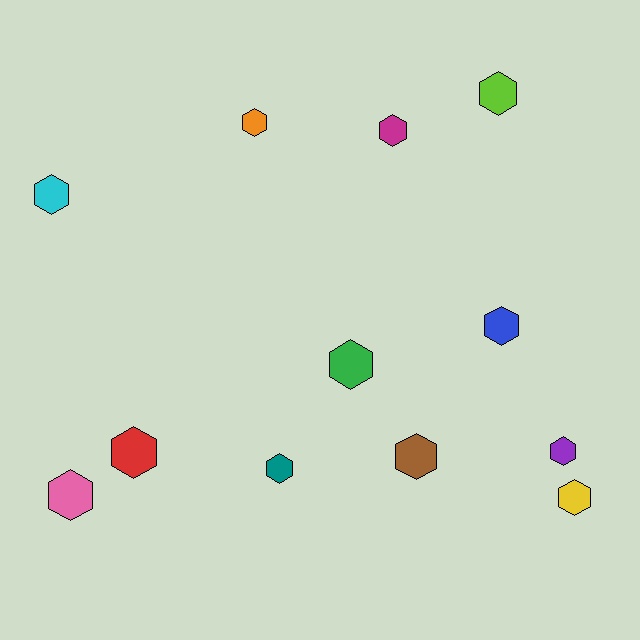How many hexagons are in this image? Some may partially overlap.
There are 12 hexagons.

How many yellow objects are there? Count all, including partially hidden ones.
There is 1 yellow object.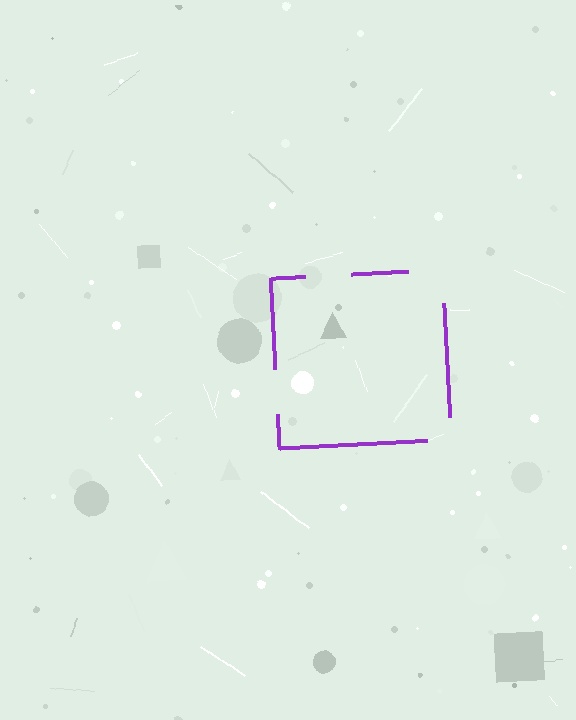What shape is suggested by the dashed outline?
The dashed outline suggests a square.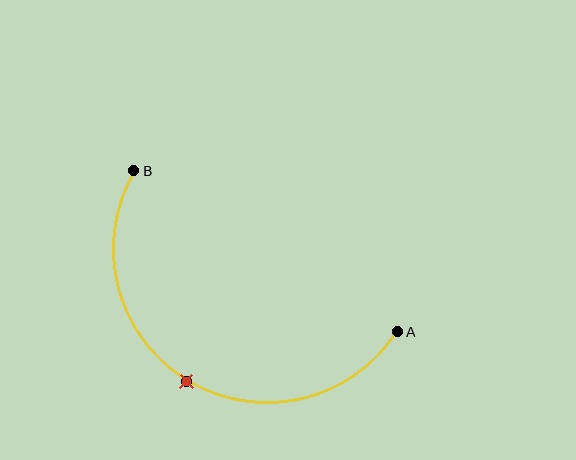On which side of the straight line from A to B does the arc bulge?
The arc bulges below the straight line connecting A and B.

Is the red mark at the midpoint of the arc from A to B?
Yes. The red mark lies on the arc at equal arc-length from both A and B — it is the arc midpoint.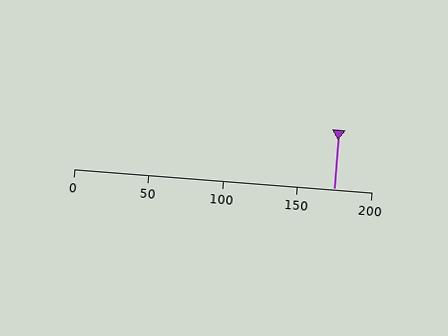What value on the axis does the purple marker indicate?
The marker indicates approximately 175.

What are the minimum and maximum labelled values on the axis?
The axis runs from 0 to 200.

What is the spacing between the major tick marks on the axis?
The major ticks are spaced 50 apart.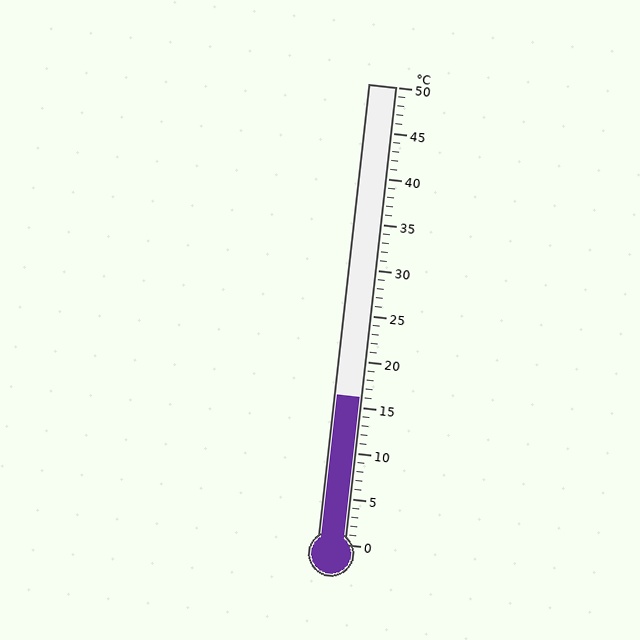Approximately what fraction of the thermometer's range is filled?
The thermometer is filled to approximately 30% of its range.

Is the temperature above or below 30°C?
The temperature is below 30°C.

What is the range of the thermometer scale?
The thermometer scale ranges from 0°C to 50°C.